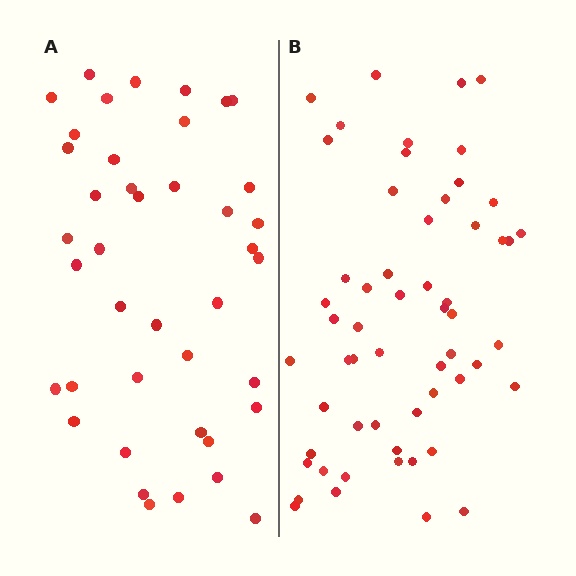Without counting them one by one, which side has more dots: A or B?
Region B (the right region) has more dots.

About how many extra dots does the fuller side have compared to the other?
Region B has approximately 15 more dots than region A.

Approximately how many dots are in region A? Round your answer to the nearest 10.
About 40 dots. (The exact count is 41, which rounds to 40.)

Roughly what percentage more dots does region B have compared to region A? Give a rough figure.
About 40% more.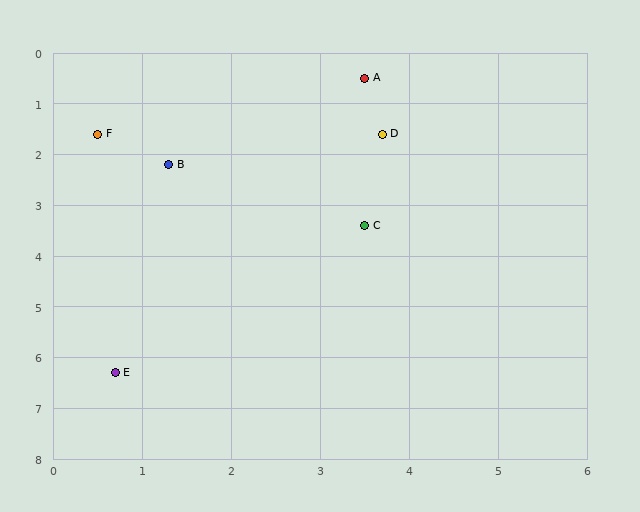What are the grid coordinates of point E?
Point E is at approximately (0.7, 6.3).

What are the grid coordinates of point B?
Point B is at approximately (1.3, 2.2).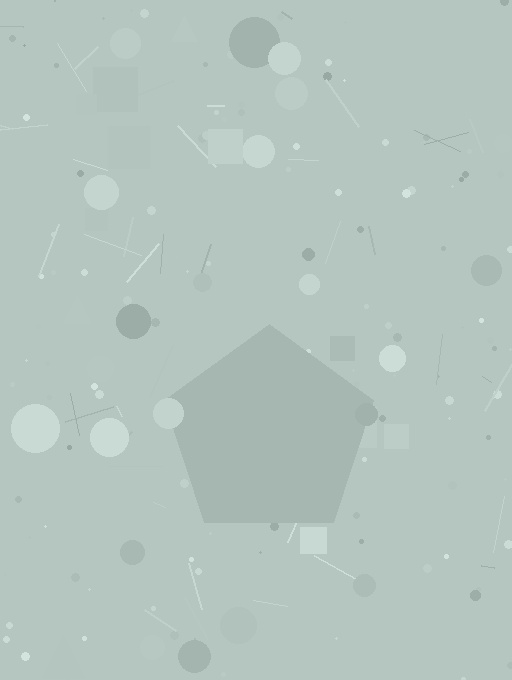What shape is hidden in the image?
A pentagon is hidden in the image.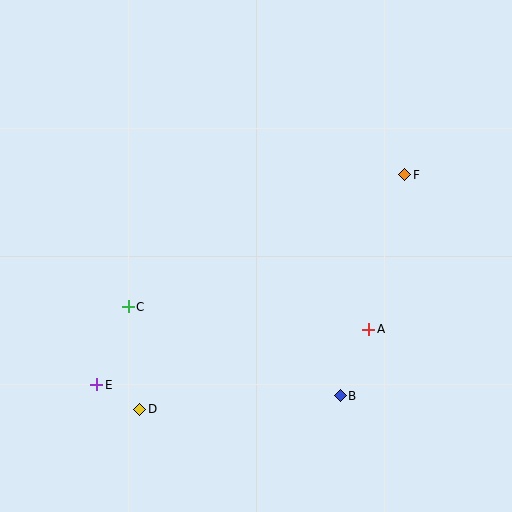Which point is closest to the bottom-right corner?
Point B is closest to the bottom-right corner.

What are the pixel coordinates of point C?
Point C is at (128, 307).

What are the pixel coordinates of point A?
Point A is at (369, 329).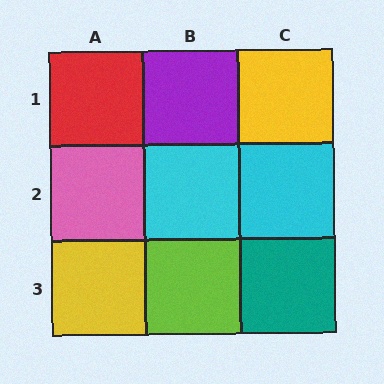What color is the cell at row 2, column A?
Pink.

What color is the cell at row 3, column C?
Teal.